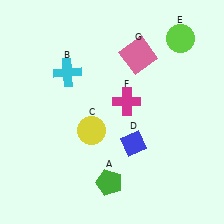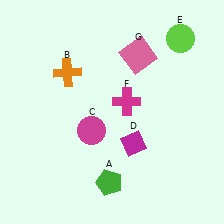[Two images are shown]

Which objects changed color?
B changed from cyan to orange. C changed from yellow to magenta. D changed from blue to magenta.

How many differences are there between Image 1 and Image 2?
There are 3 differences between the two images.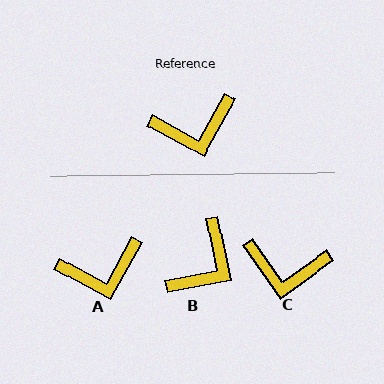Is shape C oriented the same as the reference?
No, it is off by about 25 degrees.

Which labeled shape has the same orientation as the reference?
A.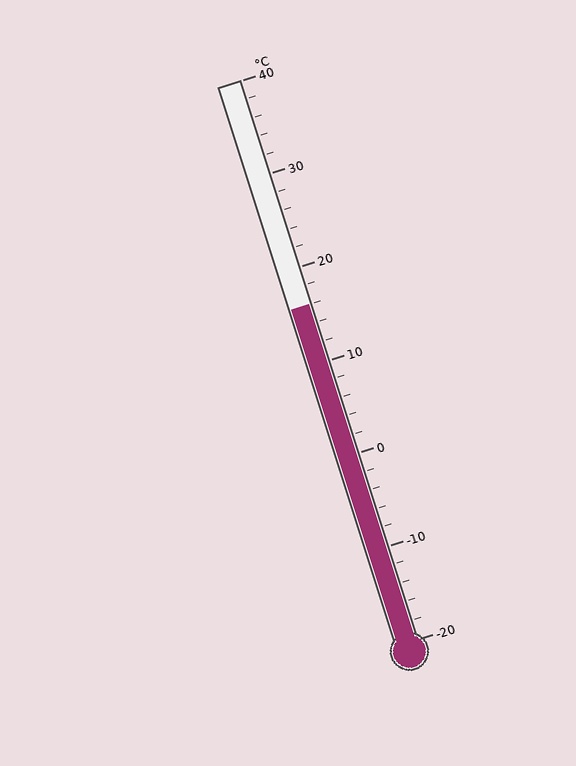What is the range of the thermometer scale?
The thermometer scale ranges from -20°C to 40°C.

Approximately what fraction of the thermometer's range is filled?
The thermometer is filled to approximately 60% of its range.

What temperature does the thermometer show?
The thermometer shows approximately 16°C.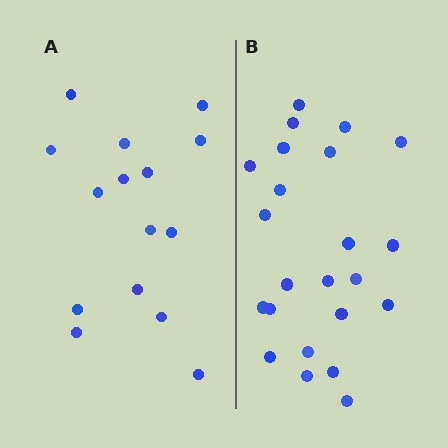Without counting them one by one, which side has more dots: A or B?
Region B (the right region) has more dots.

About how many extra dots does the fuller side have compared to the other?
Region B has roughly 8 or so more dots than region A.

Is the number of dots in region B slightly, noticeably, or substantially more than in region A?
Region B has substantially more. The ratio is roughly 1.5 to 1.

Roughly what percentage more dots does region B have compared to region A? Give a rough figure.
About 55% more.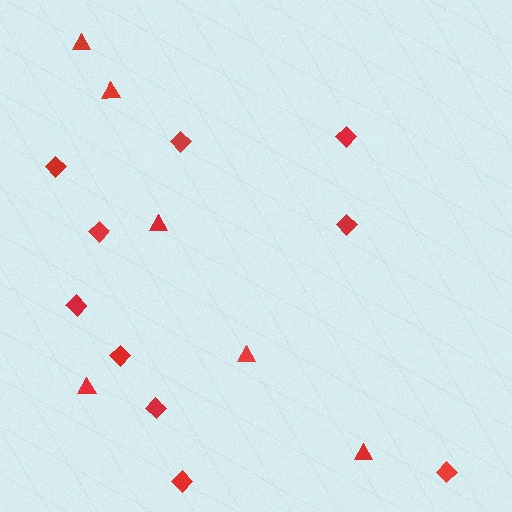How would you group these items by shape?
There are 2 groups: one group of diamonds (10) and one group of triangles (6).